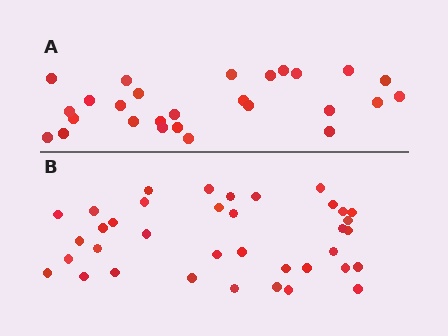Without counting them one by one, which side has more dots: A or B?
Region B (the bottom region) has more dots.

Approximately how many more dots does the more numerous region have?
Region B has roughly 10 or so more dots than region A.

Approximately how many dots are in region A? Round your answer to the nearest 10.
About 30 dots. (The exact count is 27, which rounds to 30.)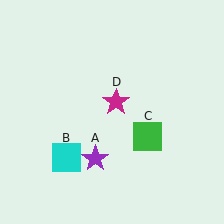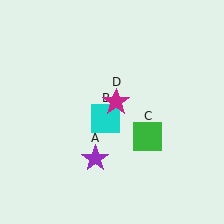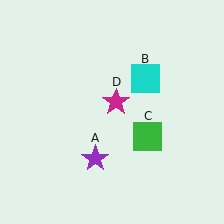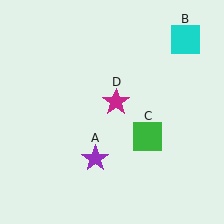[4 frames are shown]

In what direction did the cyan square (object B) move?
The cyan square (object B) moved up and to the right.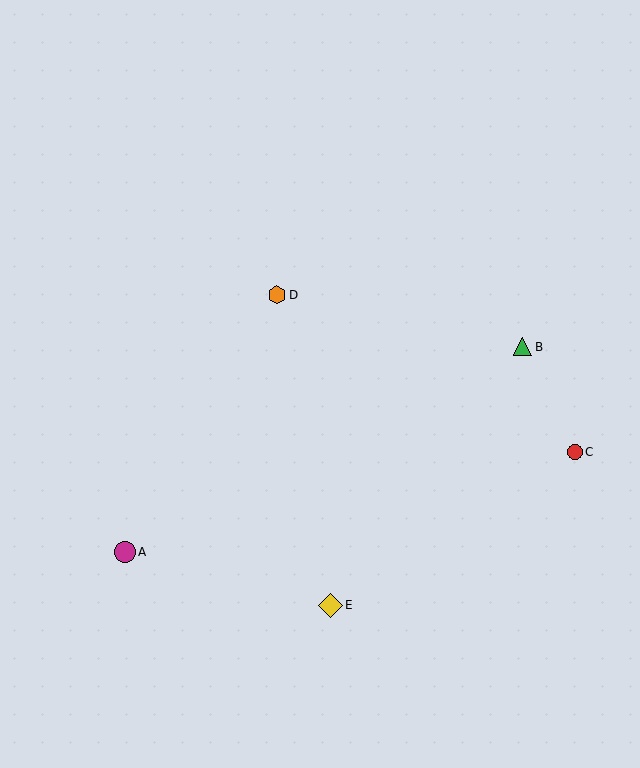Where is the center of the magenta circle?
The center of the magenta circle is at (125, 552).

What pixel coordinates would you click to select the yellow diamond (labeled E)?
Click at (330, 605) to select the yellow diamond E.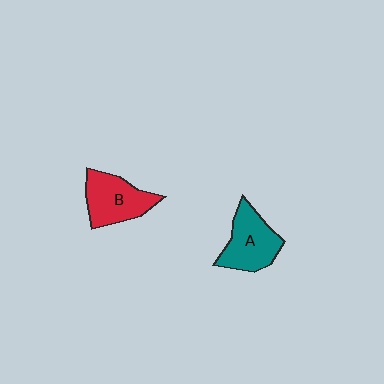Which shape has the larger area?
Shape A (teal).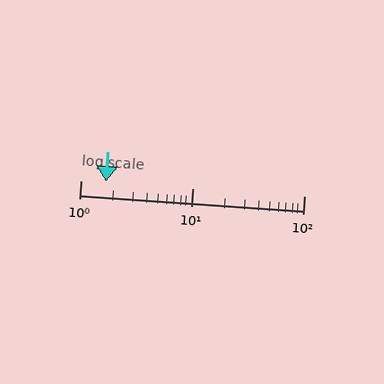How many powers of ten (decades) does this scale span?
The scale spans 2 decades, from 1 to 100.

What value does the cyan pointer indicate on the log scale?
The pointer indicates approximately 1.7.